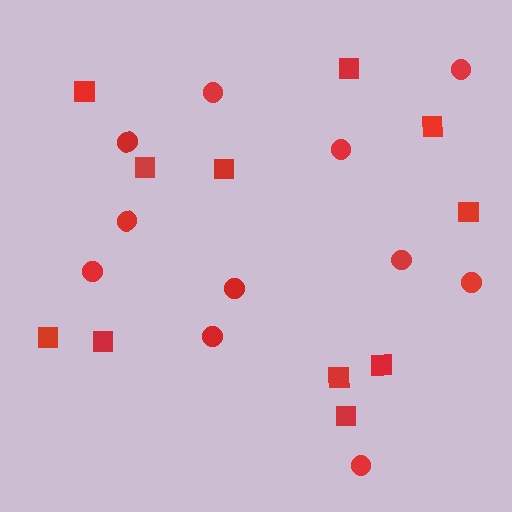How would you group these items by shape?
There are 2 groups: one group of squares (11) and one group of circles (11).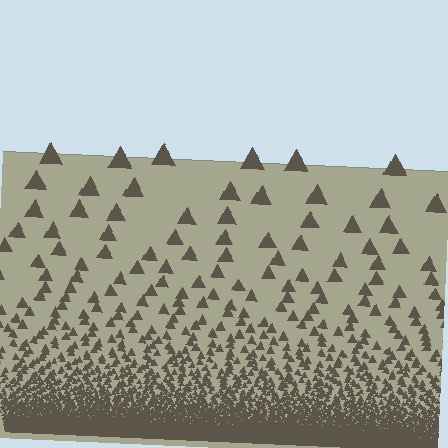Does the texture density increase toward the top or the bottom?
Density increases toward the bottom.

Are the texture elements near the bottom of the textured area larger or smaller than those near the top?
Smaller. The gradient is inverted — elements near the bottom are smaller and denser.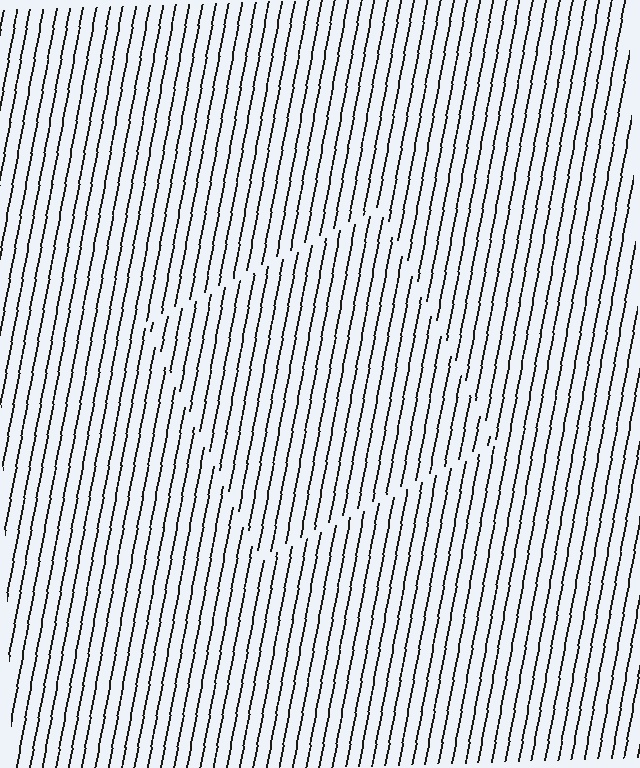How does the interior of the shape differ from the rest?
The interior of the shape contains the same grating, shifted by half a period — the contour is defined by the phase discontinuity where line-ends from the inner and outer gratings abut.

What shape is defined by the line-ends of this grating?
An illusory square. The interior of the shape contains the same grating, shifted by half a period — the contour is defined by the phase discontinuity where line-ends from the inner and outer gratings abut.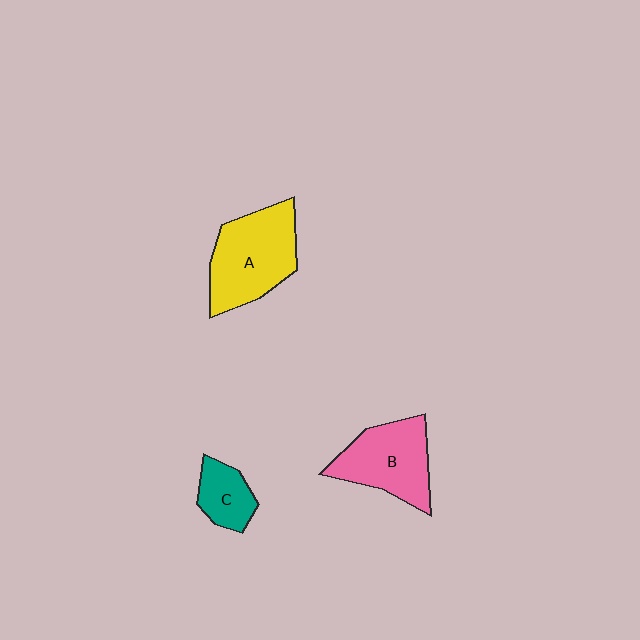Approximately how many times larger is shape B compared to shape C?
Approximately 1.9 times.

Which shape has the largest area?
Shape A (yellow).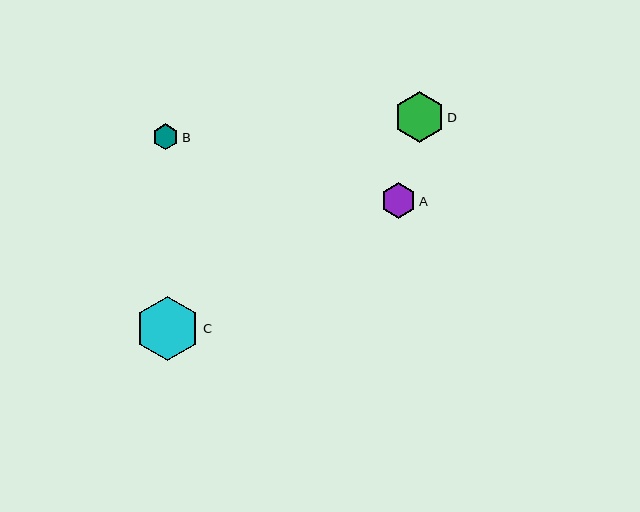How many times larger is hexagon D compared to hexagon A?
Hexagon D is approximately 1.4 times the size of hexagon A.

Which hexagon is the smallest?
Hexagon B is the smallest with a size of approximately 26 pixels.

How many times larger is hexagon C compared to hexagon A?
Hexagon C is approximately 1.8 times the size of hexagon A.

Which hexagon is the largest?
Hexagon C is the largest with a size of approximately 65 pixels.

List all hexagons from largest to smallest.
From largest to smallest: C, D, A, B.